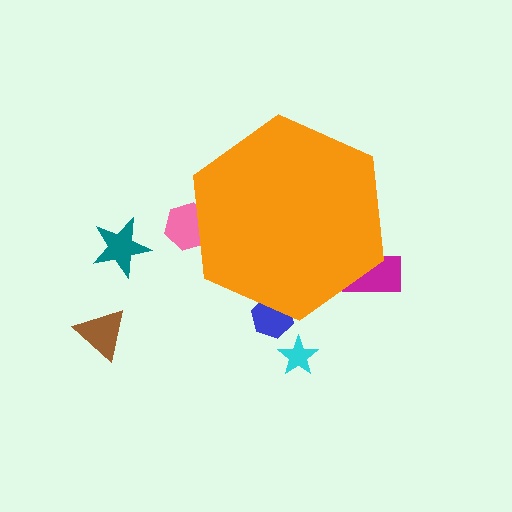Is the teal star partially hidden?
No, the teal star is fully visible.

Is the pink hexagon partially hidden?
Yes, the pink hexagon is partially hidden behind the orange hexagon.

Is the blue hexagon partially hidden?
Yes, the blue hexagon is partially hidden behind the orange hexagon.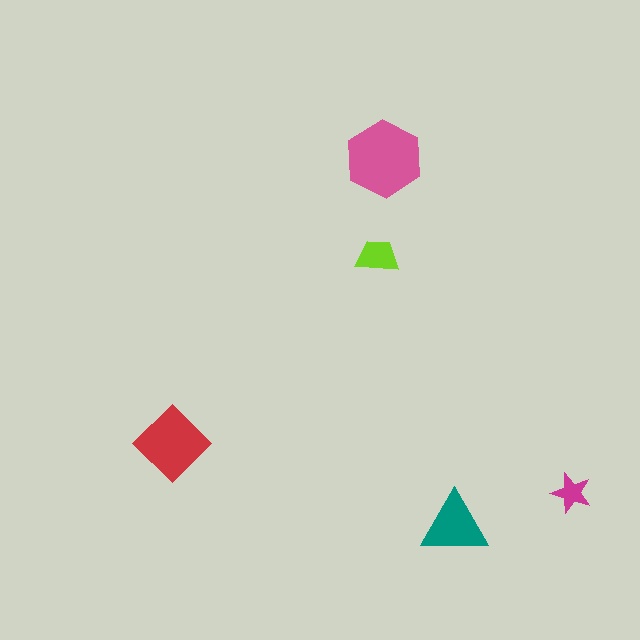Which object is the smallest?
The magenta star.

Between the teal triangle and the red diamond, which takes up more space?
The red diamond.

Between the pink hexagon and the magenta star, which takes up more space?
The pink hexagon.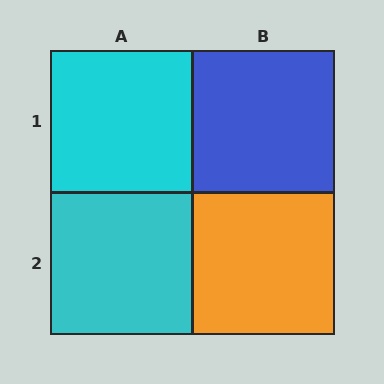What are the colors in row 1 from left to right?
Cyan, blue.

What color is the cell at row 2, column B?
Orange.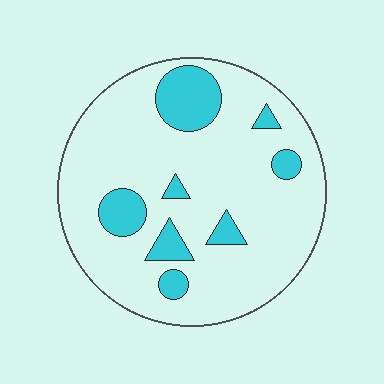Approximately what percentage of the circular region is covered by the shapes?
Approximately 15%.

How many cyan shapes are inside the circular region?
8.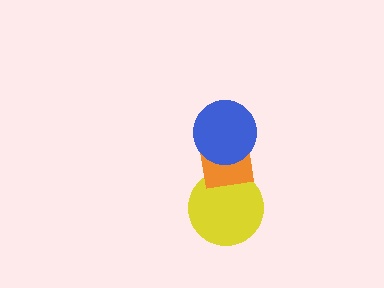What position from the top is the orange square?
The orange square is 2nd from the top.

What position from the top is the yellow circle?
The yellow circle is 3rd from the top.